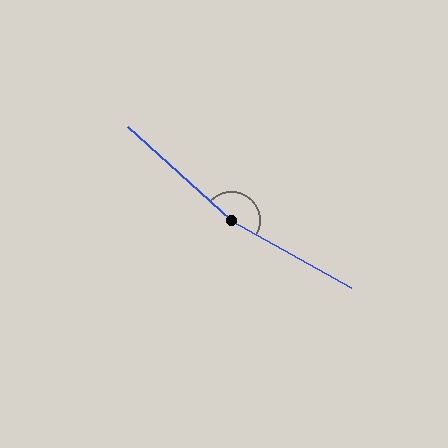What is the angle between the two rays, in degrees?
Approximately 167 degrees.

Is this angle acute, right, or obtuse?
It is obtuse.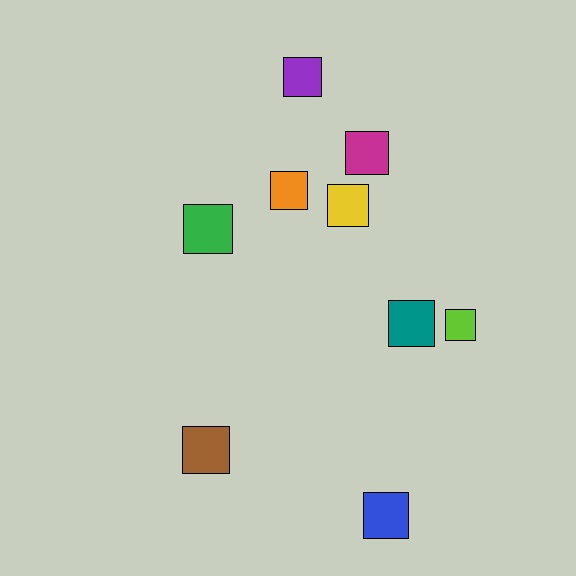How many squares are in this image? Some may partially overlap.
There are 9 squares.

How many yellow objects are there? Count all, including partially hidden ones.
There is 1 yellow object.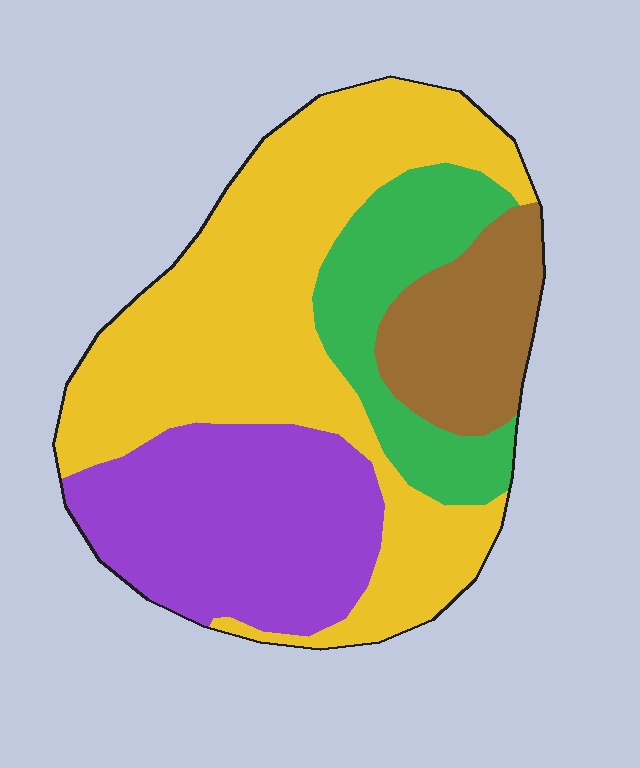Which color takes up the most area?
Yellow, at roughly 45%.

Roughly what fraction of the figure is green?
Green covers about 15% of the figure.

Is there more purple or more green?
Purple.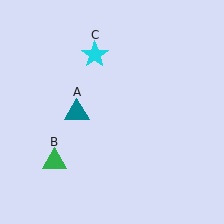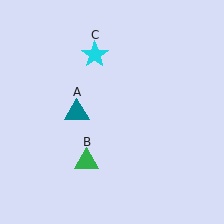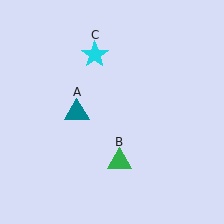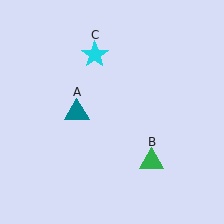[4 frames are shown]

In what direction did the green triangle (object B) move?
The green triangle (object B) moved right.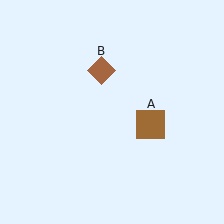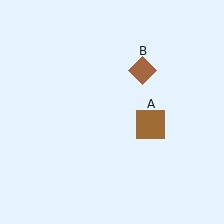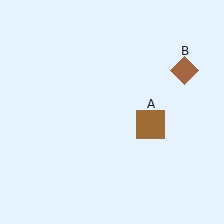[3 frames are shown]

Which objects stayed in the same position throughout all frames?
Brown square (object A) remained stationary.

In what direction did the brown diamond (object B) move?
The brown diamond (object B) moved right.